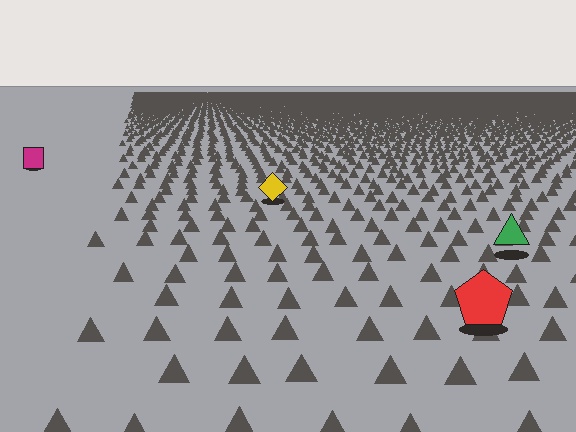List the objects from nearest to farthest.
From nearest to farthest: the red pentagon, the green triangle, the yellow diamond, the magenta square.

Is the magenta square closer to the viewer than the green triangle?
No. The green triangle is closer — you can tell from the texture gradient: the ground texture is coarser near it.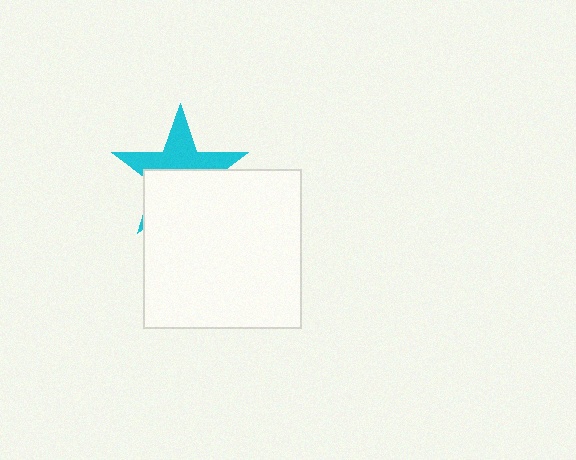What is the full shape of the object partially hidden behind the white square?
The partially hidden object is a cyan star.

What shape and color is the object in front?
The object in front is a white square.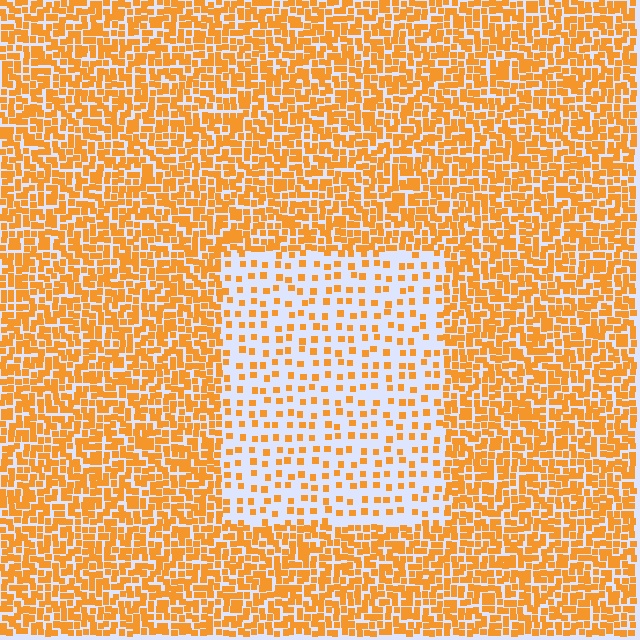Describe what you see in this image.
The image contains small orange elements arranged at two different densities. A rectangle-shaped region is visible where the elements are less densely packed than the surrounding area.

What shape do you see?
I see a rectangle.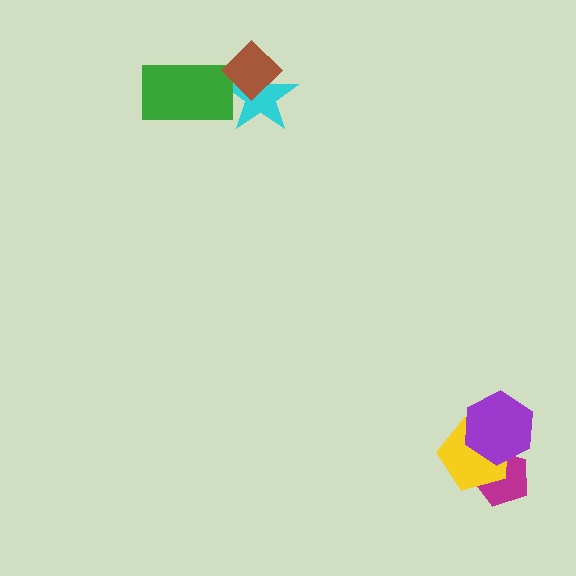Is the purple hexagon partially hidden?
No, no other shape covers it.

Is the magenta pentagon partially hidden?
Yes, it is partially covered by another shape.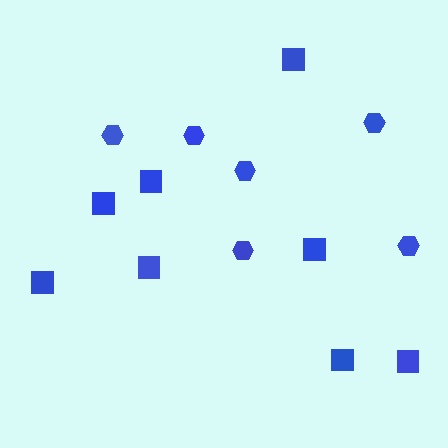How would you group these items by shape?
There are 2 groups: one group of hexagons (6) and one group of squares (8).